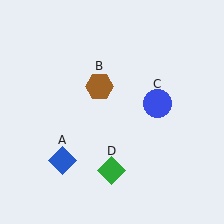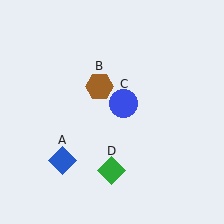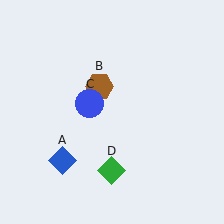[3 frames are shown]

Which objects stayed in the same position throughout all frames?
Blue diamond (object A) and brown hexagon (object B) and green diamond (object D) remained stationary.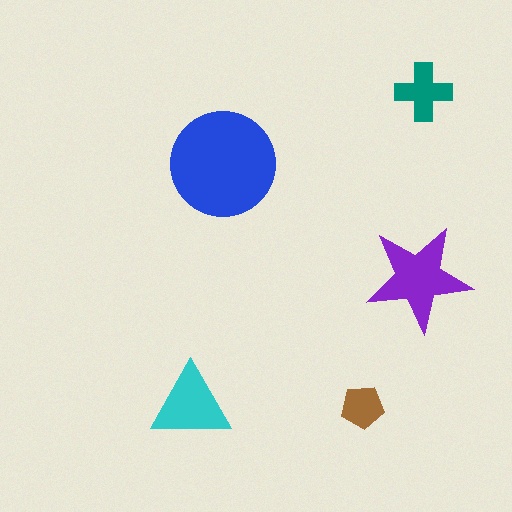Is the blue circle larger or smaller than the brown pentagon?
Larger.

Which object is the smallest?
The brown pentagon.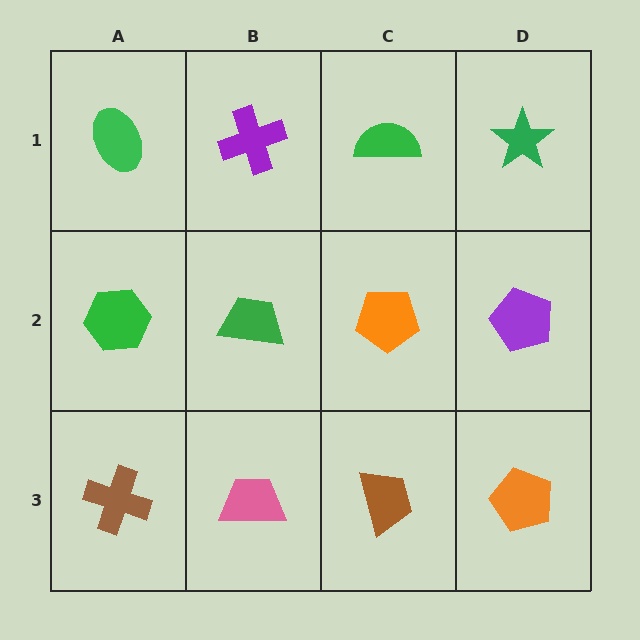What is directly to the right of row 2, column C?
A purple pentagon.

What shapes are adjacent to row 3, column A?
A green hexagon (row 2, column A), a pink trapezoid (row 3, column B).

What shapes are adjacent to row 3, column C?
An orange pentagon (row 2, column C), a pink trapezoid (row 3, column B), an orange pentagon (row 3, column D).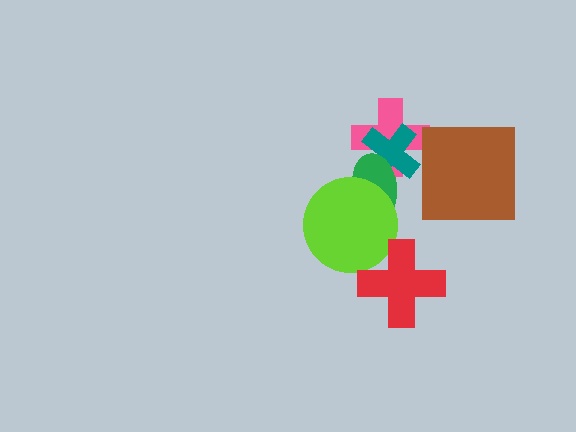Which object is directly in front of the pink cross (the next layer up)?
The teal cross is directly in front of the pink cross.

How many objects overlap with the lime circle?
2 objects overlap with the lime circle.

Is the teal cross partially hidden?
Yes, it is partially covered by another shape.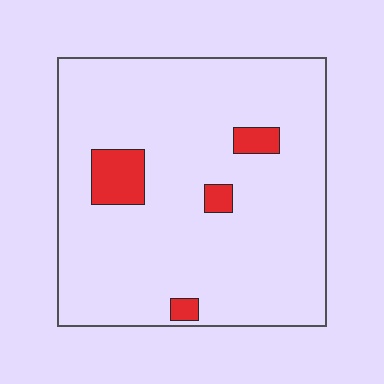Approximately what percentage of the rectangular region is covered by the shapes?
Approximately 10%.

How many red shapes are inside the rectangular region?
4.